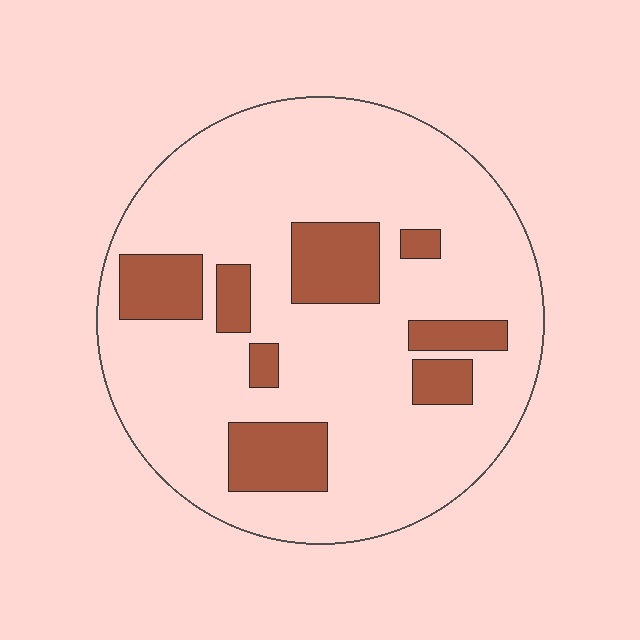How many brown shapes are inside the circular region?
8.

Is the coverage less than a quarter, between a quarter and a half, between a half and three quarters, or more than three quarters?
Less than a quarter.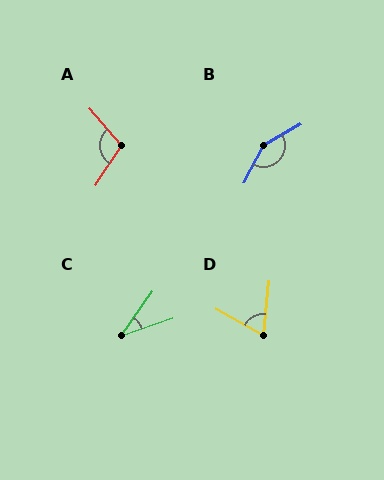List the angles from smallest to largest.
C (36°), D (67°), A (106°), B (147°).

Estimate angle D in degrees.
Approximately 67 degrees.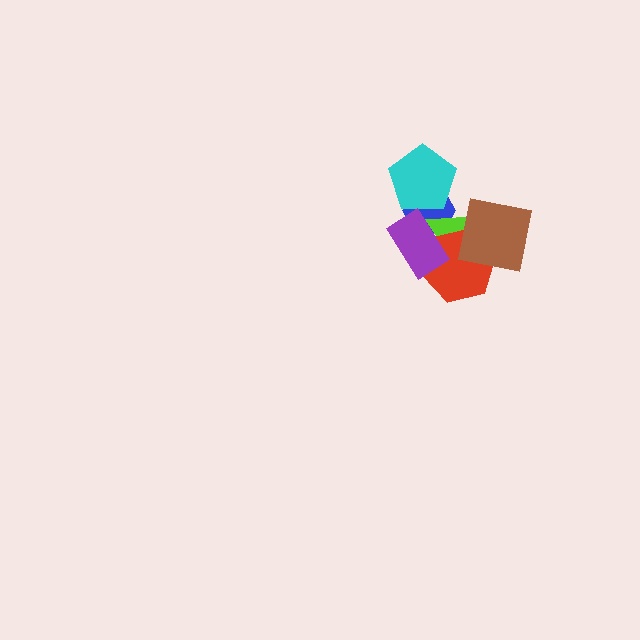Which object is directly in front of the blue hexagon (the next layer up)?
The cyan pentagon is directly in front of the blue hexagon.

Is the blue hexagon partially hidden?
Yes, it is partially covered by another shape.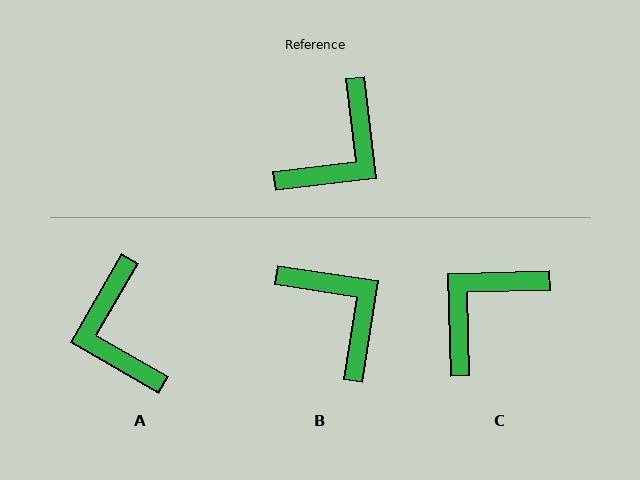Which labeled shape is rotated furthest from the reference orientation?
C, about 175 degrees away.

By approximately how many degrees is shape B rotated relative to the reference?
Approximately 74 degrees counter-clockwise.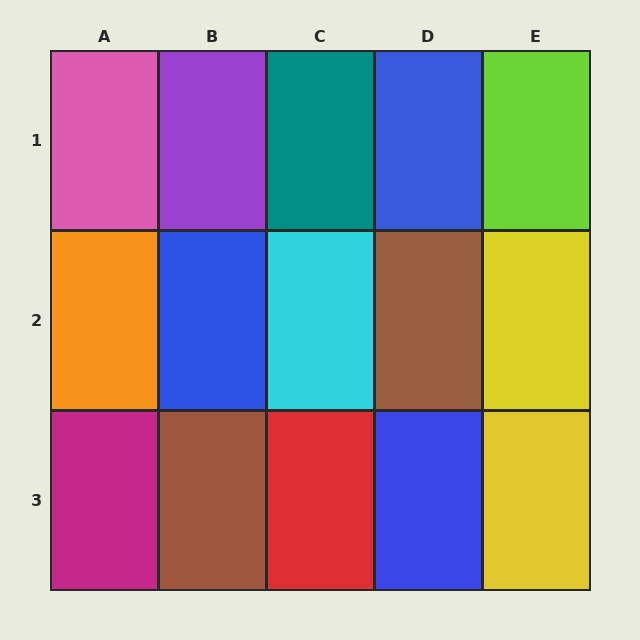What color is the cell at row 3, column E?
Yellow.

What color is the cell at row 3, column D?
Blue.